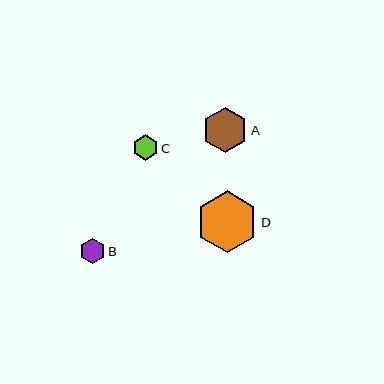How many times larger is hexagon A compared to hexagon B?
Hexagon A is approximately 1.8 times the size of hexagon B.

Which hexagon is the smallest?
Hexagon B is the smallest with a size of approximately 25 pixels.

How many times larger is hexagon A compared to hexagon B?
Hexagon A is approximately 1.8 times the size of hexagon B.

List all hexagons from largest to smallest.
From largest to smallest: D, A, C, B.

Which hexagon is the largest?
Hexagon D is the largest with a size of approximately 62 pixels.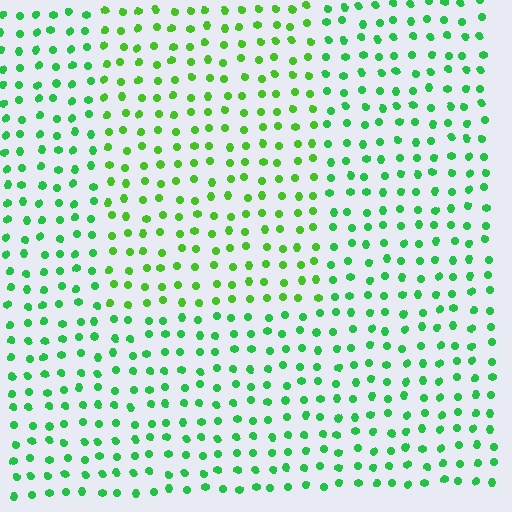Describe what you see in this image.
The image is filled with small green elements in a uniform arrangement. A rectangle-shaped region is visible where the elements are tinted to a slightly different hue, forming a subtle color boundary.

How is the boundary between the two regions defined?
The boundary is defined purely by a slight shift in hue (about 27 degrees). Spacing, size, and orientation are identical on both sides.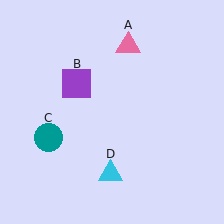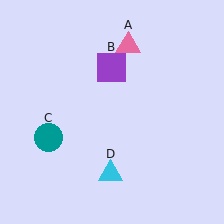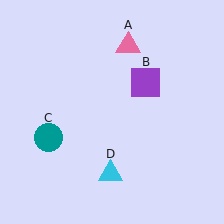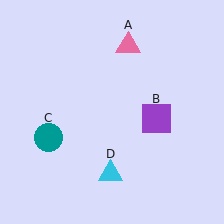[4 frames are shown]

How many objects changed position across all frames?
1 object changed position: purple square (object B).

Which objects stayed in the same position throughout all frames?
Pink triangle (object A) and teal circle (object C) and cyan triangle (object D) remained stationary.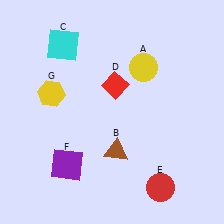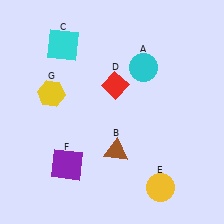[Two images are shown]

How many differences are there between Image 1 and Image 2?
There are 2 differences between the two images.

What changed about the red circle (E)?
In Image 1, E is red. In Image 2, it changed to yellow.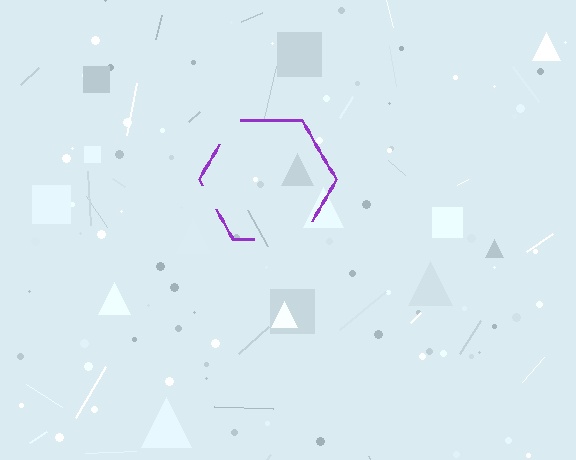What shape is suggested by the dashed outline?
The dashed outline suggests a hexagon.